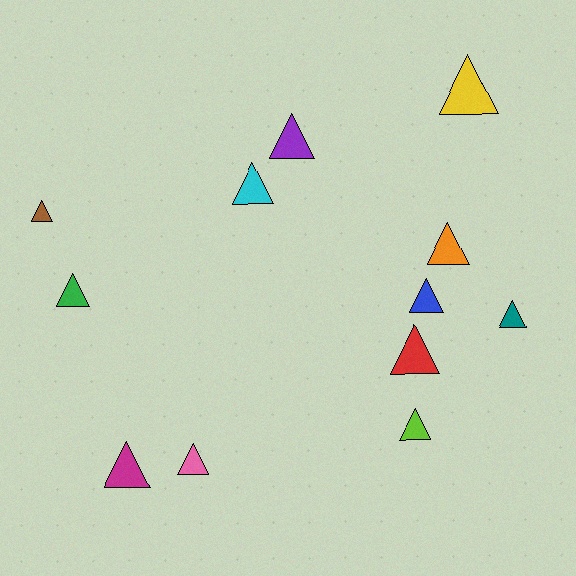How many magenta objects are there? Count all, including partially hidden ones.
There is 1 magenta object.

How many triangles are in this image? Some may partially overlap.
There are 12 triangles.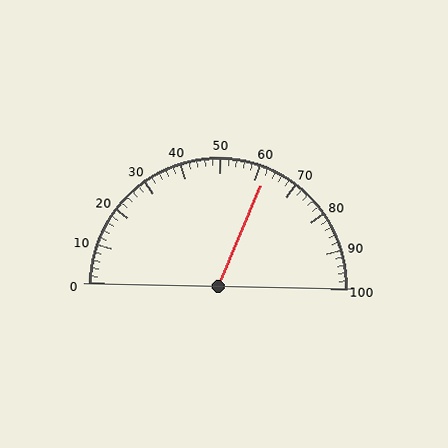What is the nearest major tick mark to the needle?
The nearest major tick mark is 60.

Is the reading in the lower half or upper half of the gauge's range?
The reading is in the upper half of the range (0 to 100).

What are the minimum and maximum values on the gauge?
The gauge ranges from 0 to 100.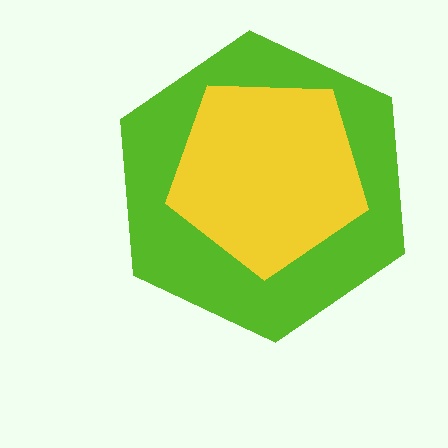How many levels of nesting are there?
2.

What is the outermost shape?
The lime hexagon.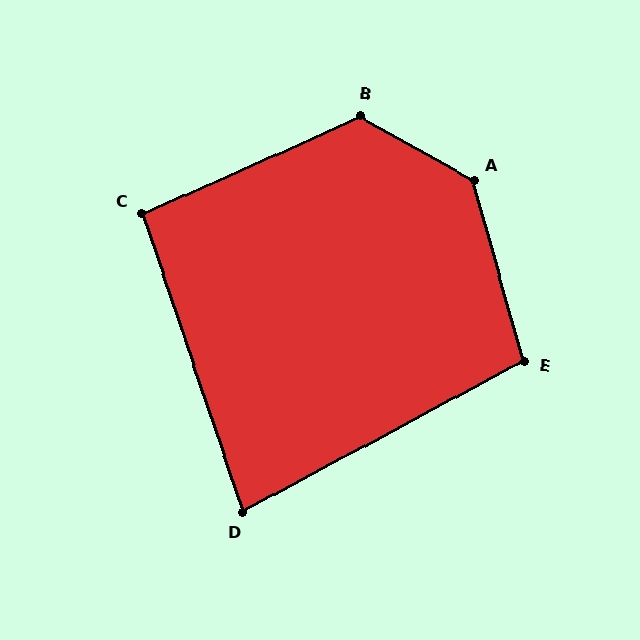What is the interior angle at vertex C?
Approximately 95 degrees (obtuse).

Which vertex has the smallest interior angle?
D, at approximately 80 degrees.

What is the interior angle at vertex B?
Approximately 126 degrees (obtuse).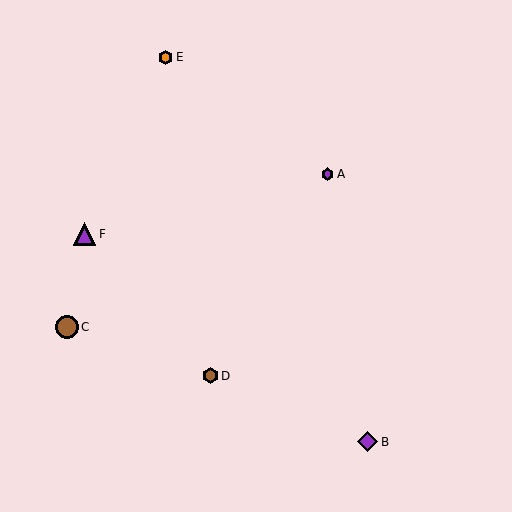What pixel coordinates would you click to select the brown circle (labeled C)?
Click at (67, 327) to select the brown circle C.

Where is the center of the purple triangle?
The center of the purple triangle is at (84, 234).